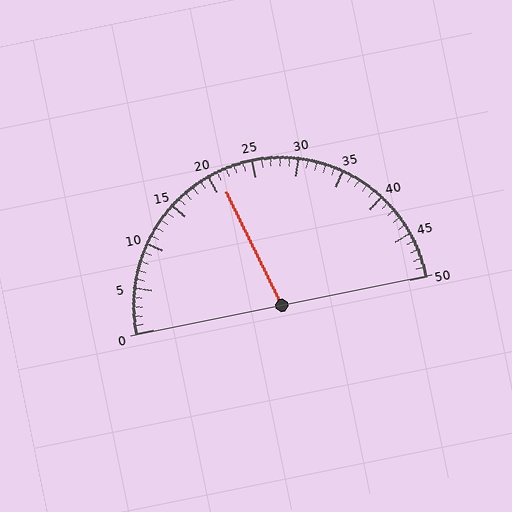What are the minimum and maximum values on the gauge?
The gauge ranges from 0 to 50.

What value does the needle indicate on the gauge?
The needle indicates approximately 21.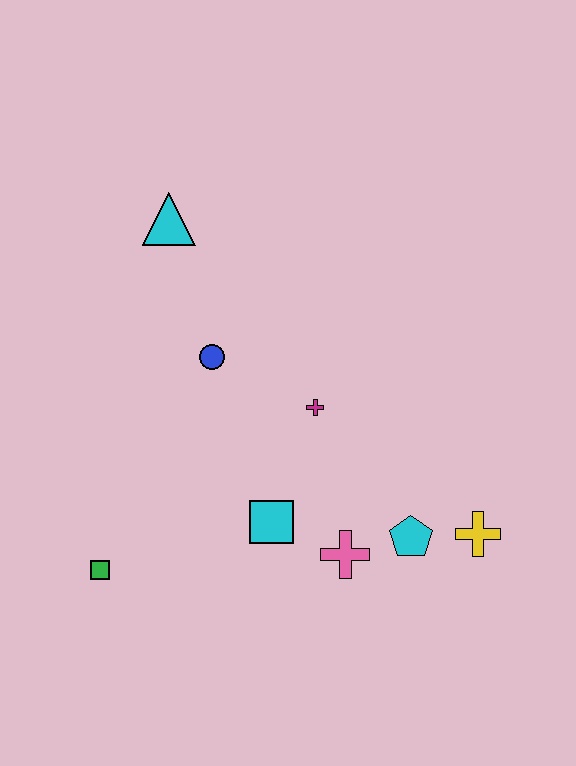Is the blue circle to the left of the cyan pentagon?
Yes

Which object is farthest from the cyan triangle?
The yellow cross is farthest from the cyan triangle.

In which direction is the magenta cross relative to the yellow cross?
The magenta cross is to the left of the yellow cross.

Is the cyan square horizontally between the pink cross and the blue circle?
Yes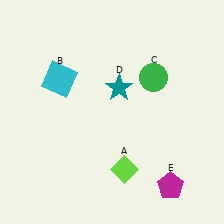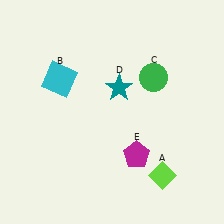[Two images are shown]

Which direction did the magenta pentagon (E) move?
The magenta pentagon (E) moved left.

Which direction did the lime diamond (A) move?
The lime diamond (A) moved right.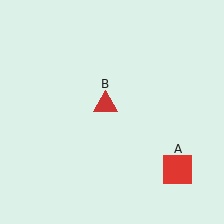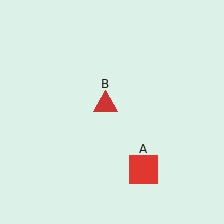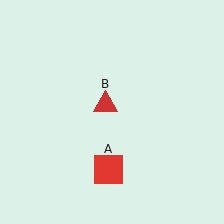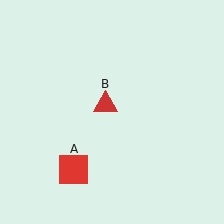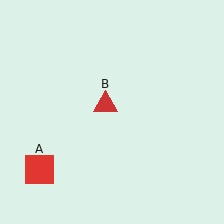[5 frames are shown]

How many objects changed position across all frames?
1 object changed position: red square (object A).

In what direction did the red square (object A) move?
The red square (object A) moved left.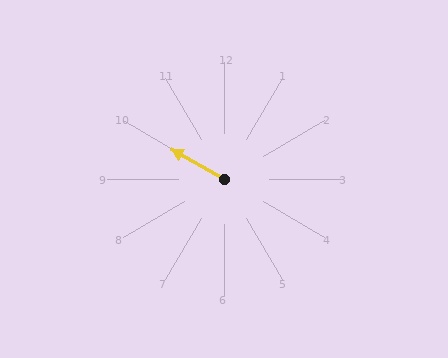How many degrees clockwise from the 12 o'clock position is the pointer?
Approximately 300 degrees.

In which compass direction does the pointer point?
Northwest.